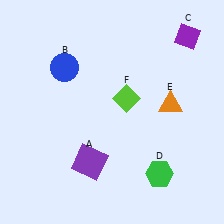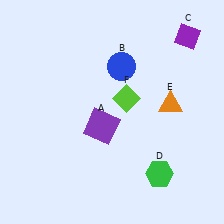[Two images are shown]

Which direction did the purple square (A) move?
The purple square (A) moved up.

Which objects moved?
The objects that moved are: the purple square (A), the blue circle (B).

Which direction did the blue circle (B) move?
The blue circle (B) moved right.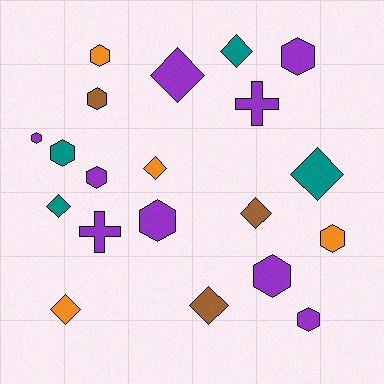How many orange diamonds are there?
There are 2 orange diamonds.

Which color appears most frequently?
Purple, with 9 objects.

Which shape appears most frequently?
Hexagon, with 10 objects.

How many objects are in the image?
There are 20 objects.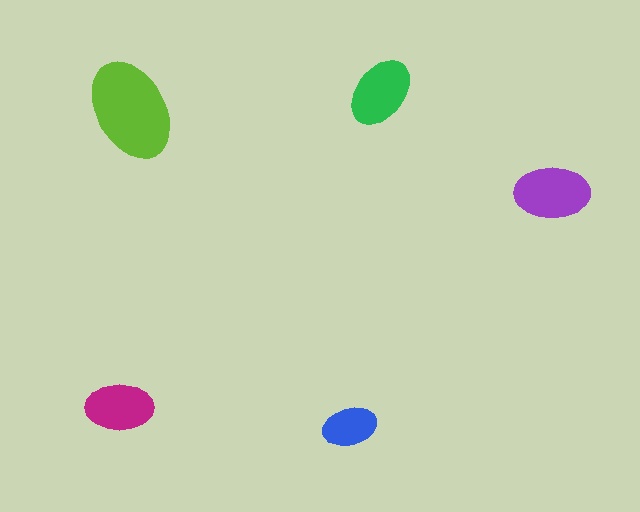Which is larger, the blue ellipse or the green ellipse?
The green one.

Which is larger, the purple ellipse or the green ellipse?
The purple one.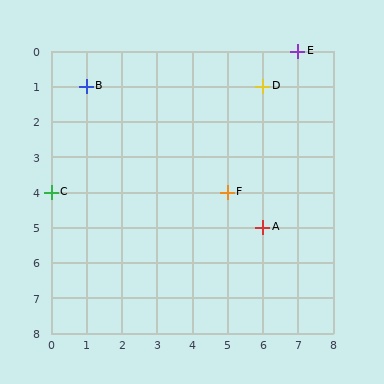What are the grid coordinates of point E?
Point E is at grid coordinates (7, 0).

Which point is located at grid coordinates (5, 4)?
Point F is at (5, 4).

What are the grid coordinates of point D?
Point D is at grid coordinates (6, 1).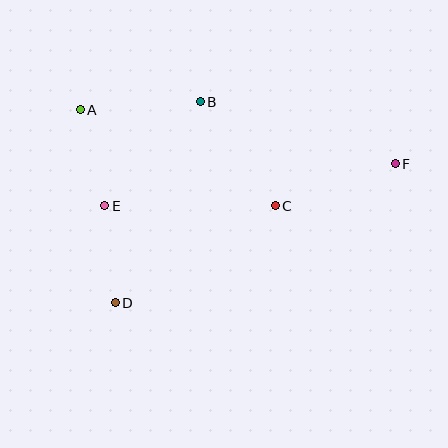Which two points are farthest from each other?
Points A and F are farthest from each other.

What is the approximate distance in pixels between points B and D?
The distance between B and D is approximately 218 pixels.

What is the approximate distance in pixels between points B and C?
The distance between B and C is approximately 129 pixels.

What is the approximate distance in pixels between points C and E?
The distance between C and E is approximately 171 pixels.